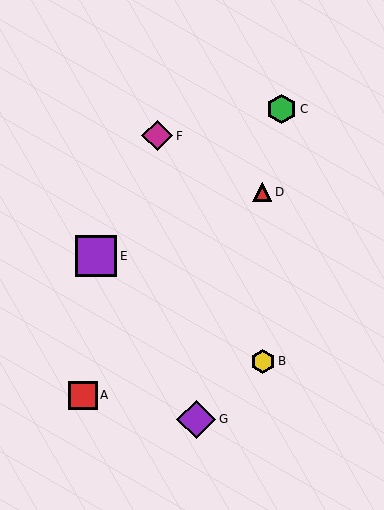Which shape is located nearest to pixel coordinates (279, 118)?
The green hexagon (labeled C) at (282, 109) is nearest to that location.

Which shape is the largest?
The purple square (labeled E) is the largest.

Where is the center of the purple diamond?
The center of the purple diamond is at (196, 419).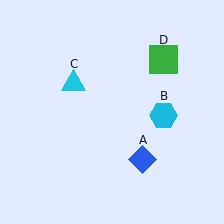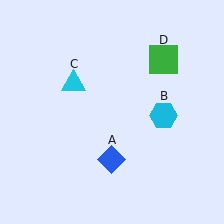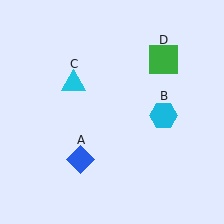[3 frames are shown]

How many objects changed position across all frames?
1 object changed position: blue diamond (object A).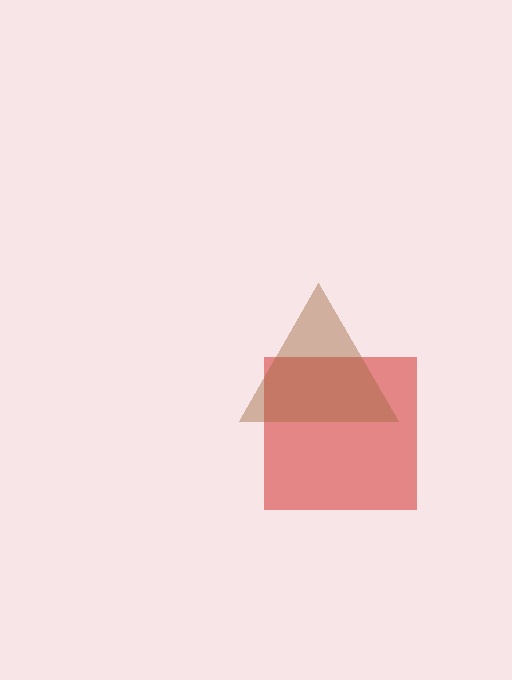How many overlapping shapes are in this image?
There are 2 overlapping shapes in the image.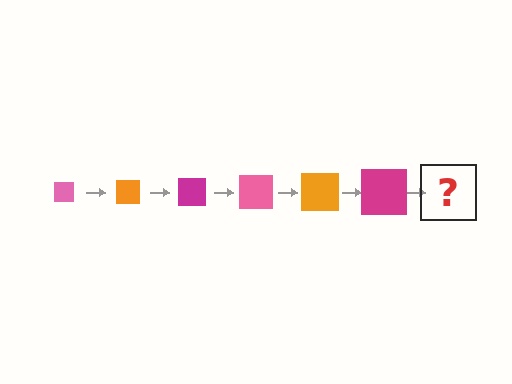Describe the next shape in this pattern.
It should be a pink square, larger than the previous one.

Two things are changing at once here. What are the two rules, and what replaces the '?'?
The two rules are that the square grows larger each step and the color cycles through pink, orange, and magenta. The '?' should be a pink square, larger than the previous one.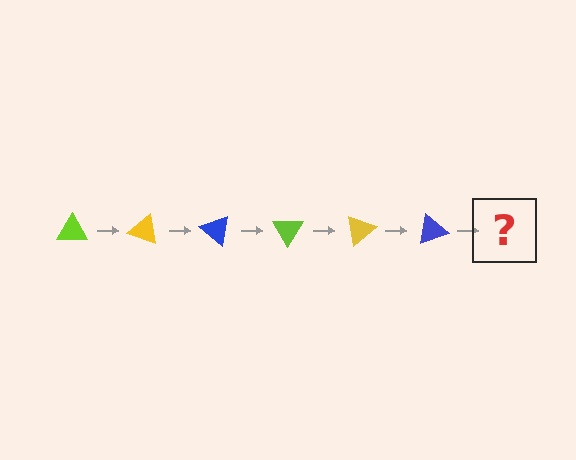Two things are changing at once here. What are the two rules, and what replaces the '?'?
The two rules are that it rotates 20 degrees each step and the color cycles through lime, yellow, and blue. The '?' should be a lime triangle, rotated 120 degrees from the start.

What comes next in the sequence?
The next element should be a lime triangle, rotated 120 degrees from the start.